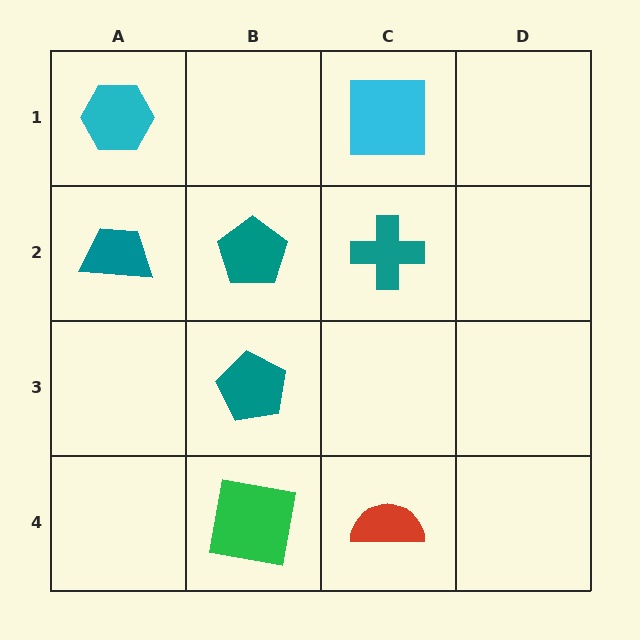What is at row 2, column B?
A teal pentagon.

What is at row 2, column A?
A teal trapezoid.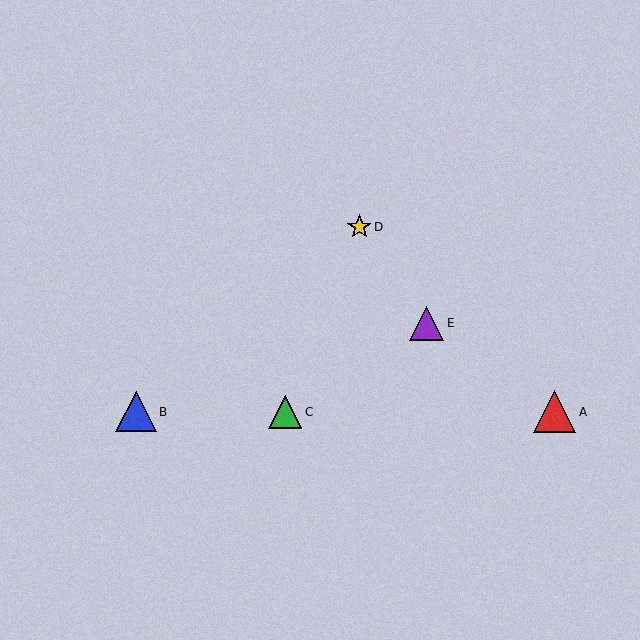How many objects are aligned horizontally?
3 objects (A, B, C) are aligned horizontally.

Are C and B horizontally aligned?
Yes, both are at y≈412.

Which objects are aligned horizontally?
Objects A, B, C are aligned horizontally.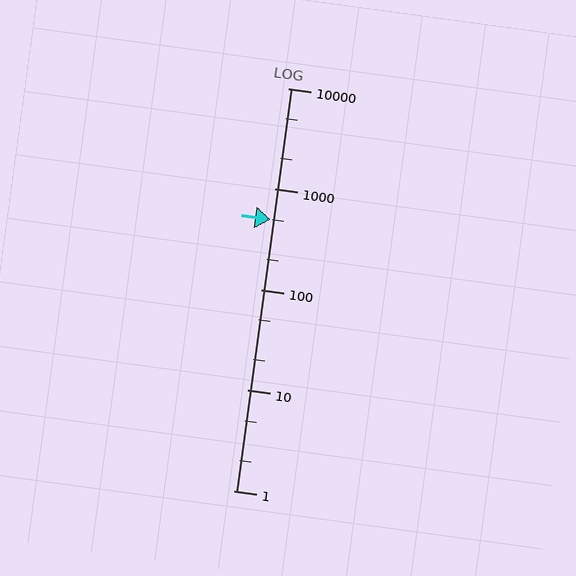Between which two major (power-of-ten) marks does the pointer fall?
The pointer is between 100 and 1000.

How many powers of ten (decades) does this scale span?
The scale spans 4 decades, from 1 to 10000.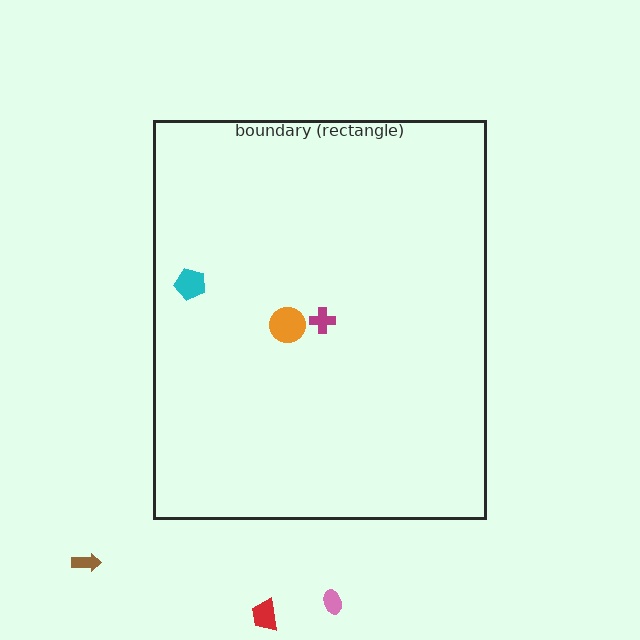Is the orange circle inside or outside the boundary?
Inside.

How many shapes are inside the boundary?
3 inside, 3 outside.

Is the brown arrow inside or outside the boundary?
Outside.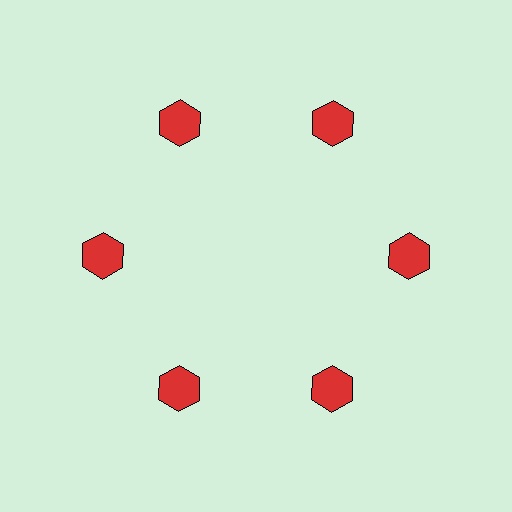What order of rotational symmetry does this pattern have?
This pattern has 6-fold rotational symmetry.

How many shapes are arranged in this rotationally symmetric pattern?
There are 6 shapes, arranged in 6 groups of 1.